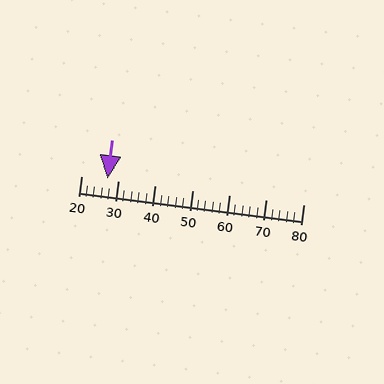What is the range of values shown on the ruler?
The ruler shows values from 20 to 80.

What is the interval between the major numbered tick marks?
The major tick marks are spaced 10 units apart.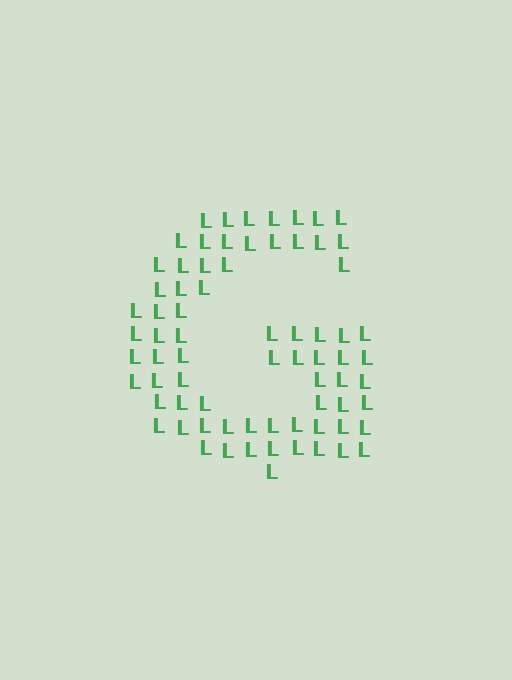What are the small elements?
The small elements are letter L's.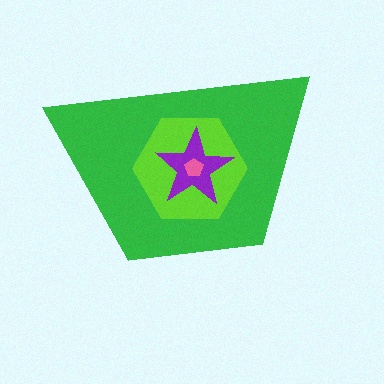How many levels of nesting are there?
4.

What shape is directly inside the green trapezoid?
The lime hexagon.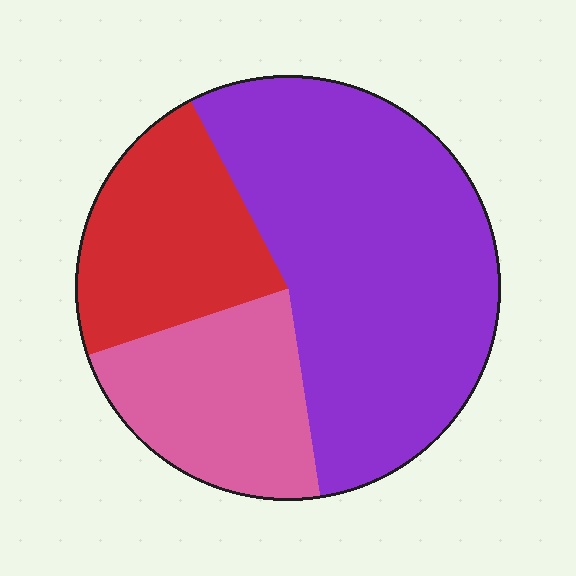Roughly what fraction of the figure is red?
Red takes up about one quarter (1/4) of the figure.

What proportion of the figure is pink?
Pink takes up about one fifth (1/5) of the figure.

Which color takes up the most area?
Purple, at roughly 55%.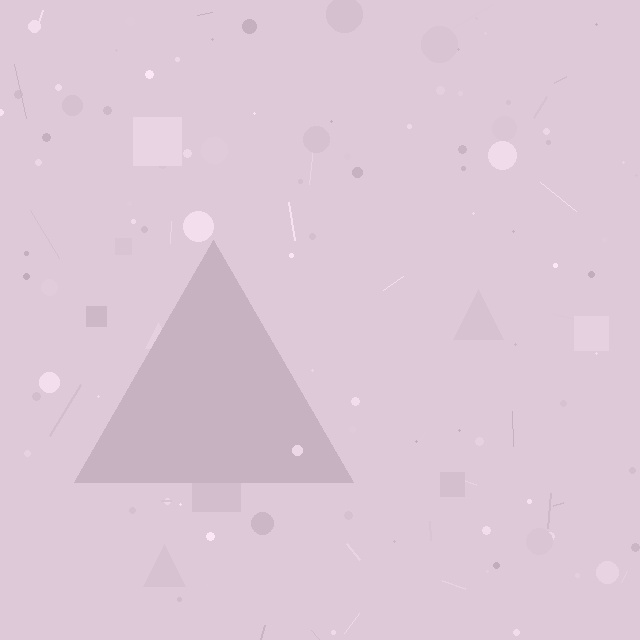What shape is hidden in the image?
A triangle is hidden in the image.